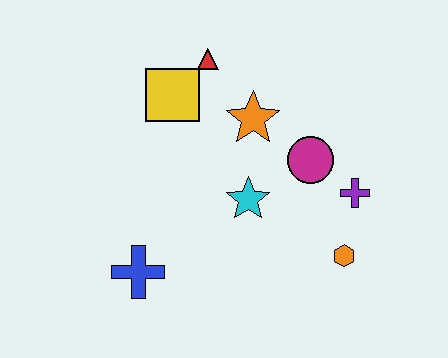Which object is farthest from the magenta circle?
The blue cross is farthest from the magenta circle.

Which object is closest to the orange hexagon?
The purple cross is closest to the orange hexagon.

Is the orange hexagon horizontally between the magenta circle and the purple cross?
Yes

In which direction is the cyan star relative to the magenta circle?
The cyan star is to the left of the magenta circle.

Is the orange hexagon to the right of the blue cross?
Yes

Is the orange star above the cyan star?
Yes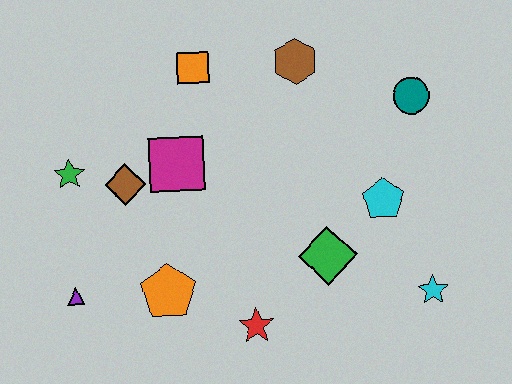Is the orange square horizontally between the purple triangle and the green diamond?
Yes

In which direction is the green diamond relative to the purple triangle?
The green diamond is to the right of the purple triangle.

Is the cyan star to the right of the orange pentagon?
Yes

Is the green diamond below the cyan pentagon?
Yes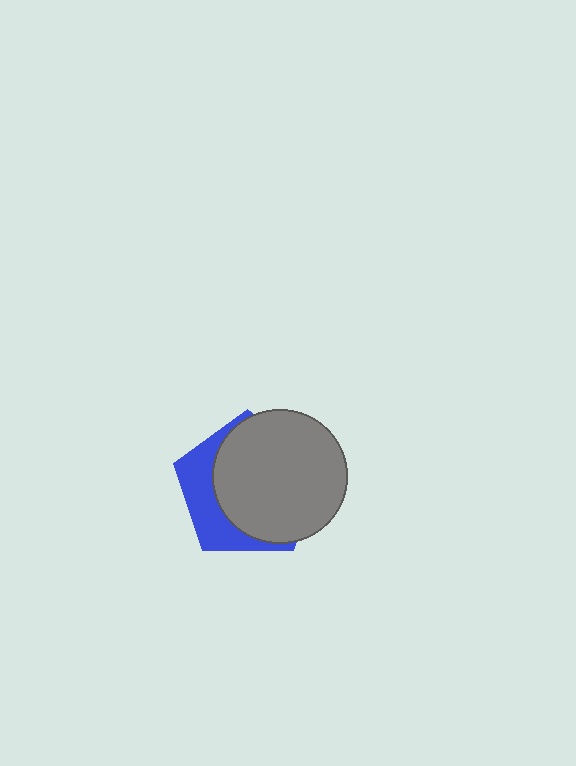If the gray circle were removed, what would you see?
You would see the complete blue pentagon.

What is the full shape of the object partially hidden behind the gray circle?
The partially hidden object is a blue pentagon.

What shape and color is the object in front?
The object in front is a gray circle.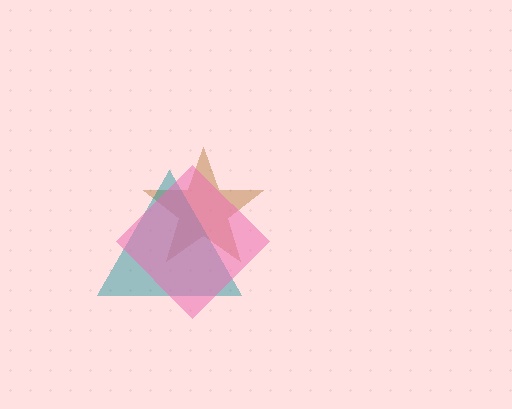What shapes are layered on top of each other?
The layered shapes are: a brown star, a teal triangle, a pink diamond.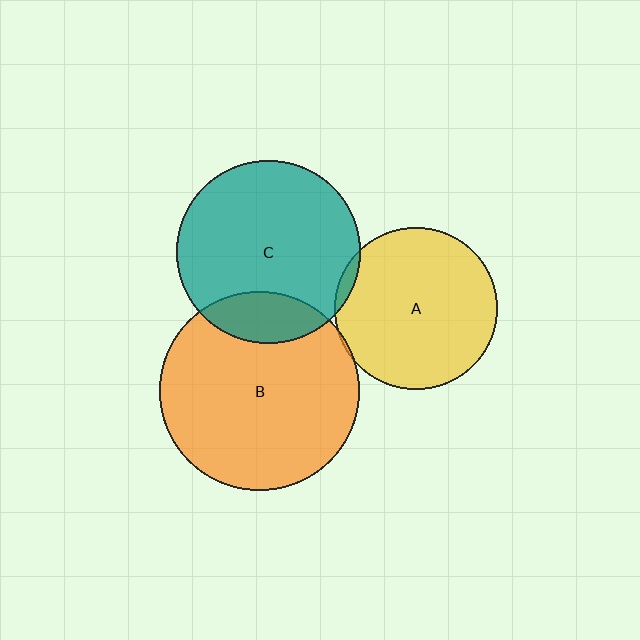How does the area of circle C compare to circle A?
Approximately 1.3 times.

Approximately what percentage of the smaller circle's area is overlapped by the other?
Approximately 5%.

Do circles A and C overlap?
Yes.